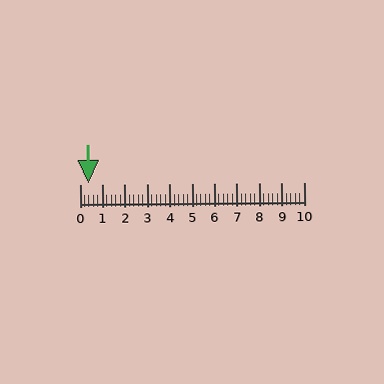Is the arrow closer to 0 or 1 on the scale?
The arrow is closer to 0.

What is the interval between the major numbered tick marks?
The major tick marks are spaced 1 units apart.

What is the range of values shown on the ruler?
The ruler shows values from 0 to 10.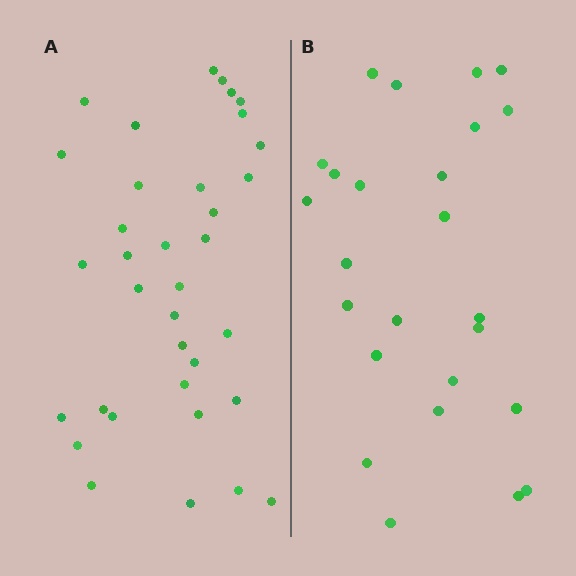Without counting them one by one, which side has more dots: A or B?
Region A (the left region) has more dots.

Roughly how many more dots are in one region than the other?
Region A has roughly 10 or so more dots than region B.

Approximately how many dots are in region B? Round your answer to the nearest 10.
About 20 dots. (The exact count is 25, which rounds to 20.)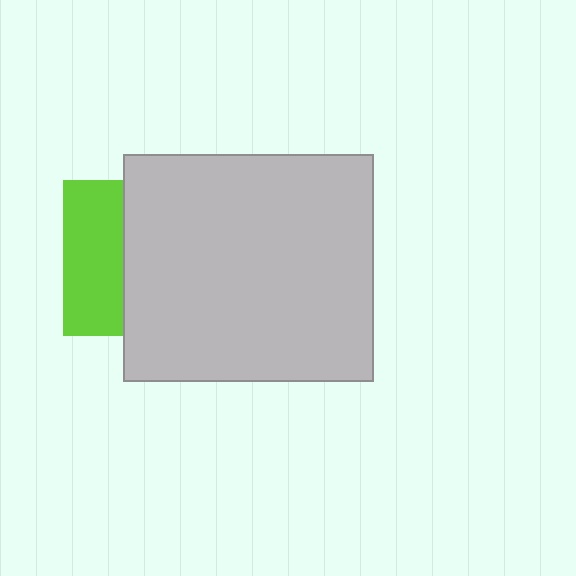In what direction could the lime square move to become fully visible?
The lime square could move left. That would shift it out from behind the light gray rectangle entirely.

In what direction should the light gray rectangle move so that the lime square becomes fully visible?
The light gray rectangle should move right. That is the shortest direction to clear the overlap and leave the lime square fully visible.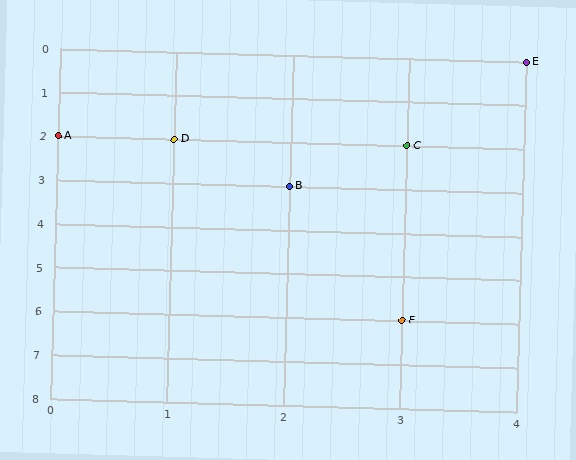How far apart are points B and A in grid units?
Points B and A are 2 columns and 1 row apart (about 2.2 grid units diagonally).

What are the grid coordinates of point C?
Point C is at grid coordinates (3, 2).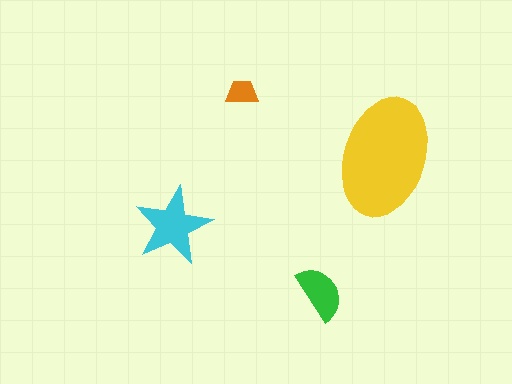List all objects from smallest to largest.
The orange trapezoid, the green semicircle, the cyan star, the yellow ellipse.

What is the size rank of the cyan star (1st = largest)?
2nd.